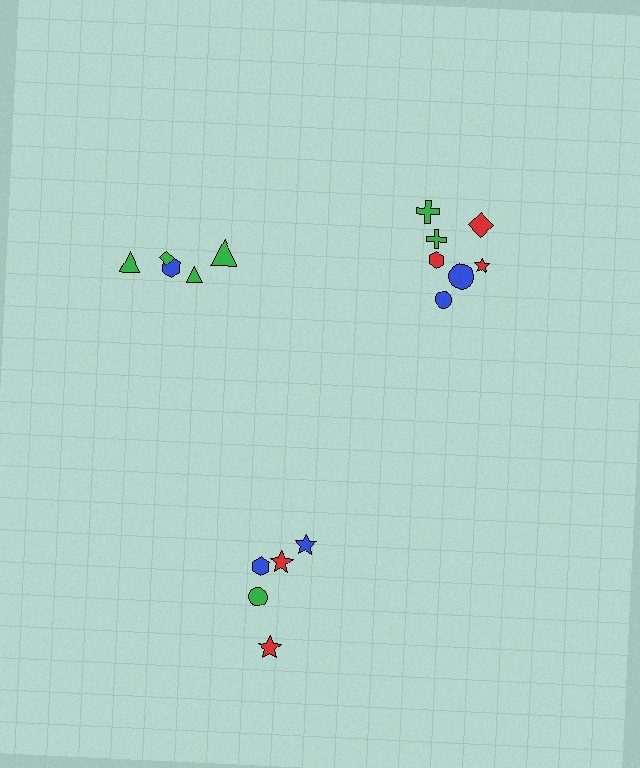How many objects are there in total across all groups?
There are 17 objects.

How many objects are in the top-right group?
There are 7 objects.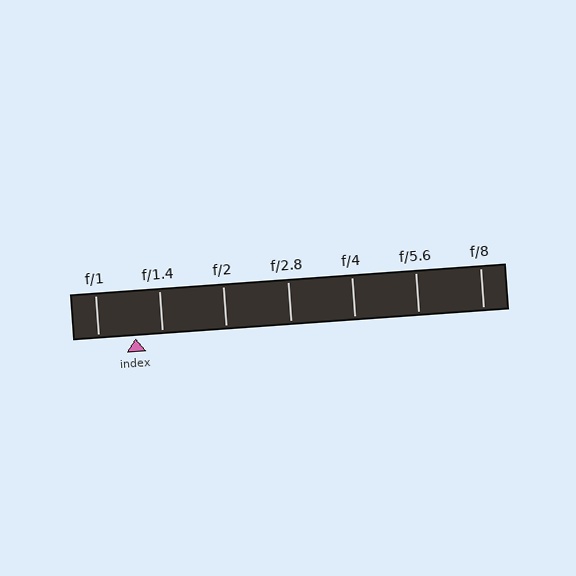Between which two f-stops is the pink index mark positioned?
The index mark is between f/1 and f/1.4.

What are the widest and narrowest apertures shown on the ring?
The widest aperture shown is f/1 and the narrowest is f/8.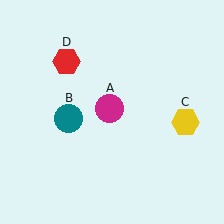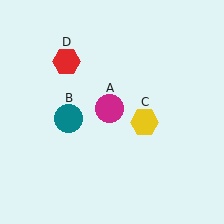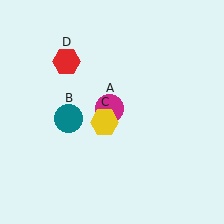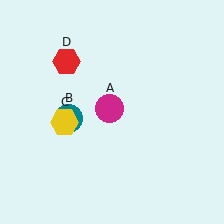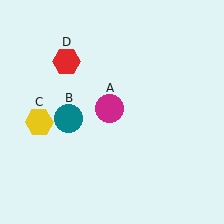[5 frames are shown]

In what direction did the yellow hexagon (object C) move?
The yellow hexagon (object C) moved left.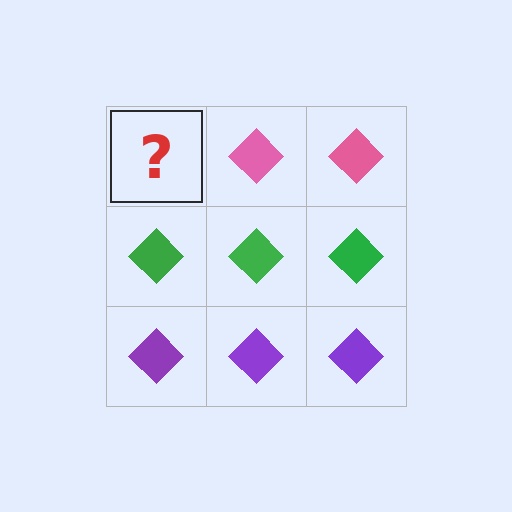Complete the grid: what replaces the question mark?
The question mark should be replaced with a pink diamond.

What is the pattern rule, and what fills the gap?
The rule is that each row has a consistent color. The gap should be filled with a pink diamond.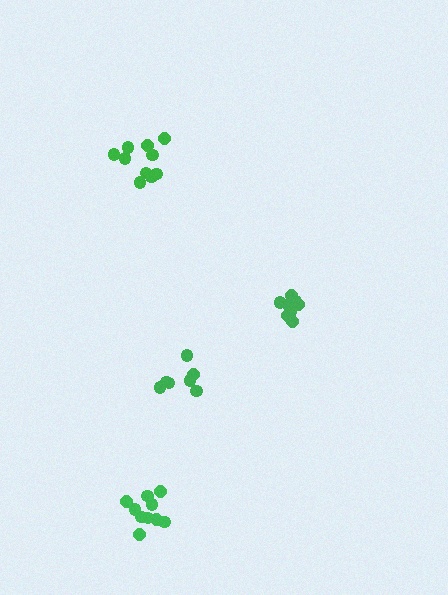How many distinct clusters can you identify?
There are 4 distinct clusters.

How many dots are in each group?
Group 1: 10 dots, Group 2: 10 dots, Group 3: 7 dots, Group 4: 10 dots (37 total).